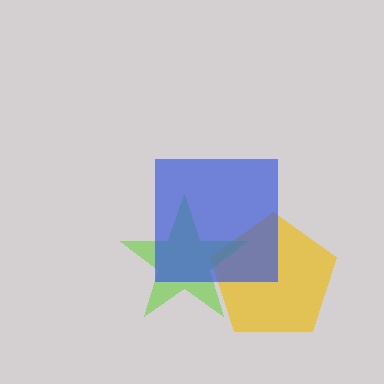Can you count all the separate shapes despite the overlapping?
Yes, there are 3 separate shapes.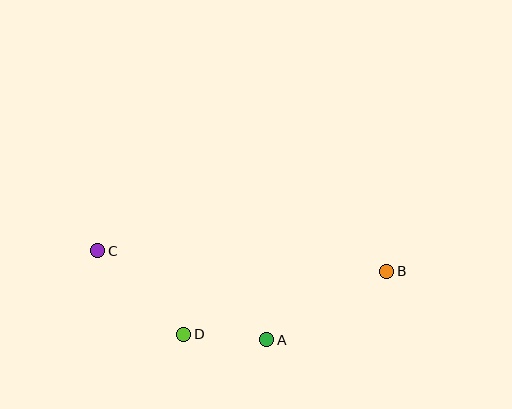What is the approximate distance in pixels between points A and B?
The distance between A and B is approximately 138 pixels.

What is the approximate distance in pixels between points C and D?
The distance between C and D is approximately 120 pixels.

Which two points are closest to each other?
Points A and D are closest to each other.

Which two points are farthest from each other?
Points B and C are farthest from each other.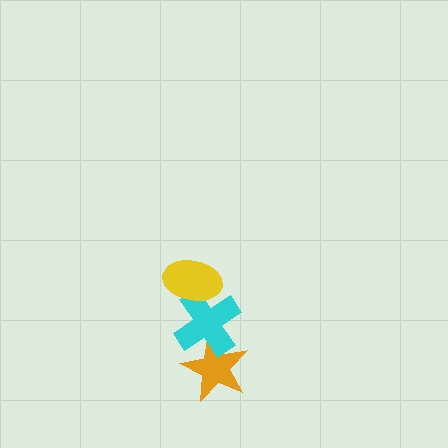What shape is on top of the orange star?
The cyan cross is on top of the orange star.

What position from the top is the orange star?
The orange star is 3rd from the top.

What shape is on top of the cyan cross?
The yellow ellipse is on top of the cyan cross.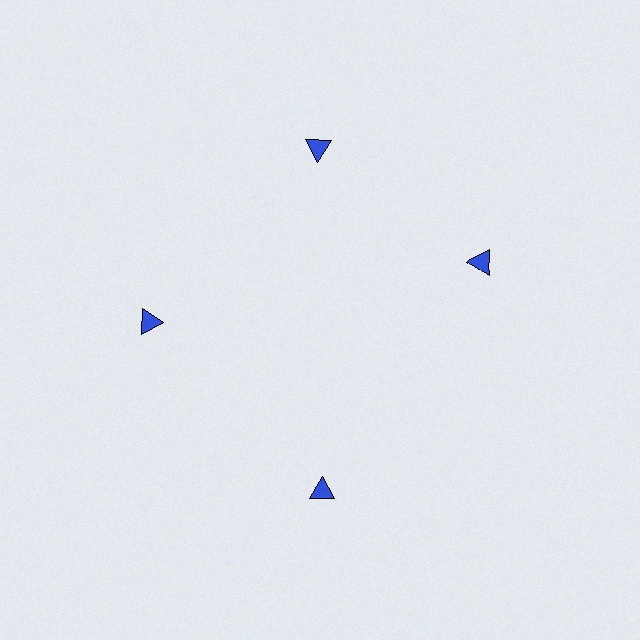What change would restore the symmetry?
The symmetry would be restored by rotating it back into even spacing with its neighbors so that all 4 triangles sit at equal angles and equal distance from the center.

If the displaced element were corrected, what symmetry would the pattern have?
It would have 4-fold rotational symmetry — the pattern would map onto itself every 90 degrees.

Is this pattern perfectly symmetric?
No. The 4 blue triangles are arranged in a ring, but one element near the 3 o'clock position is rotated out of alignment along the ring, breaking the 4-fold rotational symmetry.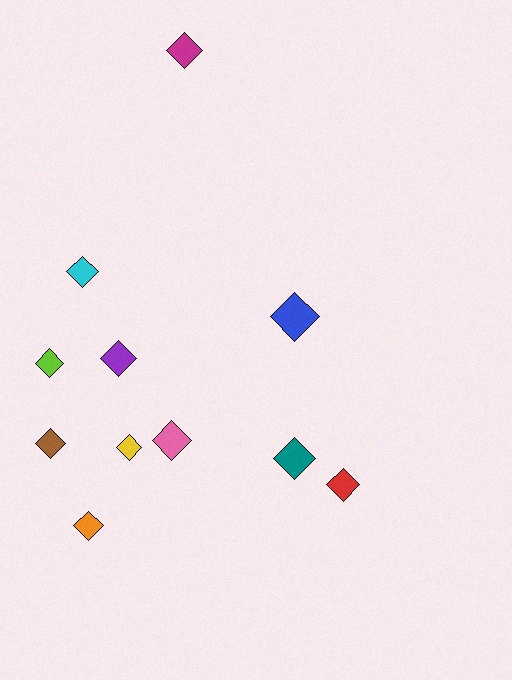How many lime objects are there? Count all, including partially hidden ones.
There is 1 lime object.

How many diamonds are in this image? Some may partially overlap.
There are 11 diamonds.